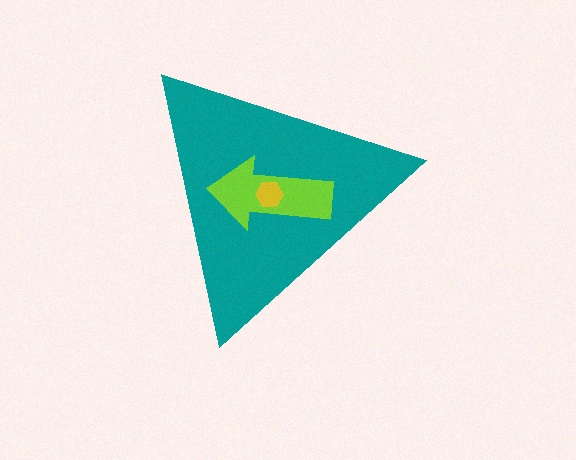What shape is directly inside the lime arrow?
The yellow hexagon.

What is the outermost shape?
The teal triangle.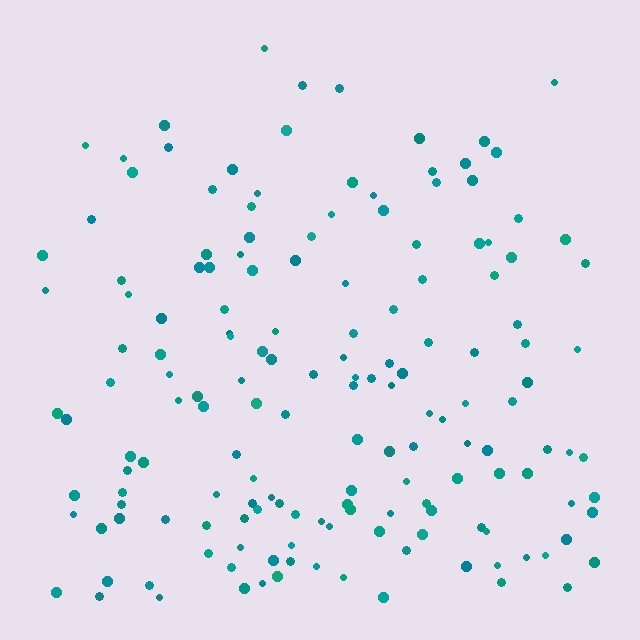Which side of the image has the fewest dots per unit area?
The top.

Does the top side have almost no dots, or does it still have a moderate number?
Still a moderate number, just noticeably fewer than the bottom.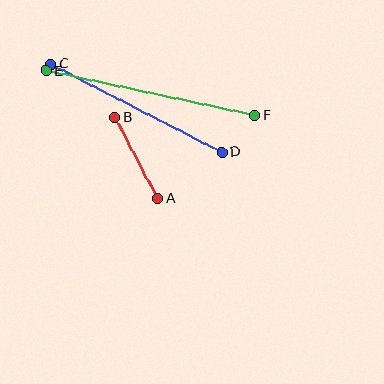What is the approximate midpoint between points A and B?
The midpoint is at approximately (137, 158) pixels.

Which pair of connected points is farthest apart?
Points E and F are farthest apart.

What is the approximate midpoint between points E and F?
The midpoint is at approximately (150, 93) pixels.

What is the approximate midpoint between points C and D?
The midpoint is at approximately (137, 108) pixels.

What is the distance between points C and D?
The distance is approximately 192 pixels.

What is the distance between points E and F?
The distance is approximately 214 pixels.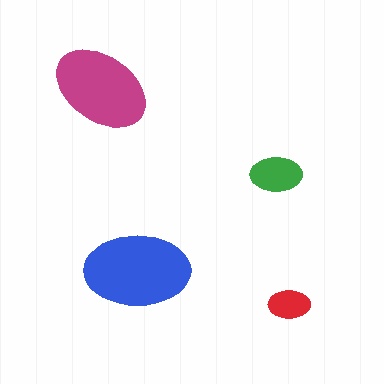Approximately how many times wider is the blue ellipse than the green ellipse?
About 2 times wider.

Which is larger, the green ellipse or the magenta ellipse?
The magenta one.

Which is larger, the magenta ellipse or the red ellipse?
The magenta one.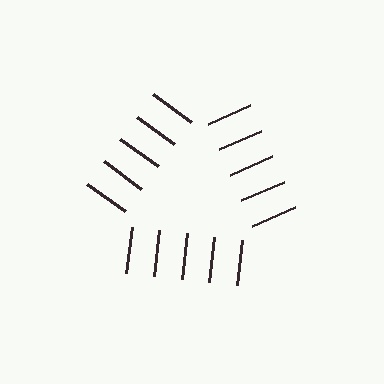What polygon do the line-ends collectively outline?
An illusory triangle — the line segments terminate on its edges but no continuous stroke is drawn.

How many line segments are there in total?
15 — 5 along each of the 3 edges.